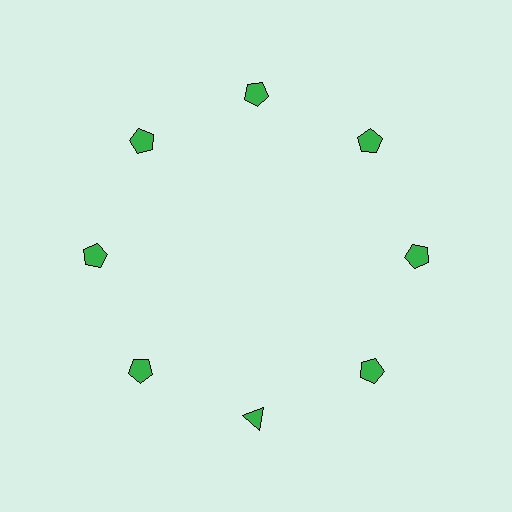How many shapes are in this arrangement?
There are 8 shapes arranged in a ring pattern.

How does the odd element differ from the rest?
It has a different shape: triangle instead of pentagon.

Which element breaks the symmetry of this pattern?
The green triangle at roughly the 6 o'clock position breaks the symmetry. All other shapes are green pentagons.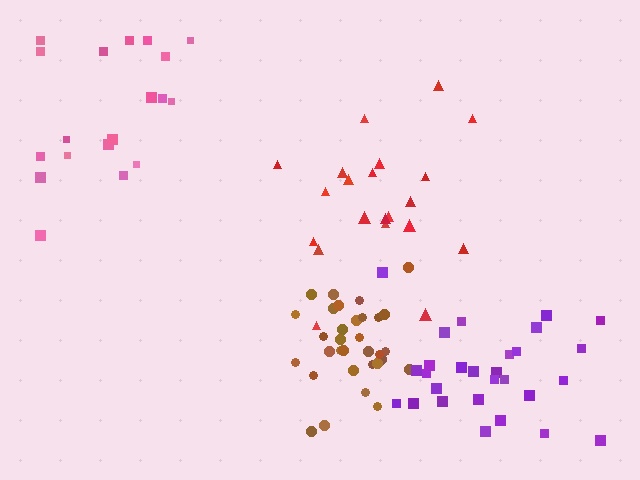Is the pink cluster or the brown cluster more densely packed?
Brown.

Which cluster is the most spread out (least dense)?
Pink.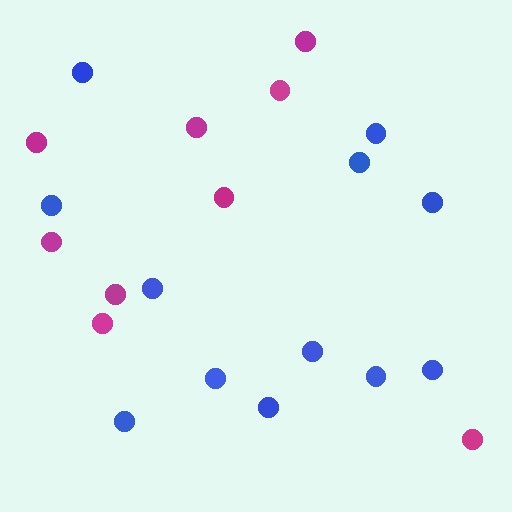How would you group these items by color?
There are 2 groups: one group of magenta circles (9) and one group of blue circles (12).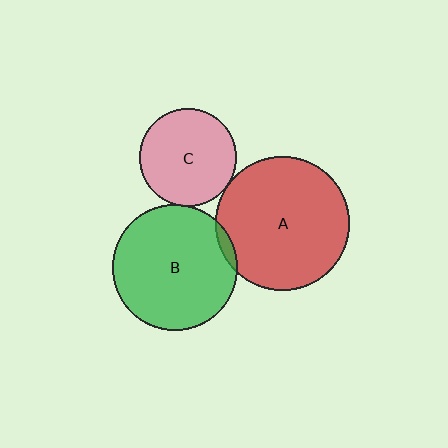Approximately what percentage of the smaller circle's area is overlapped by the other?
Approximately 5%.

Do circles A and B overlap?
Yes.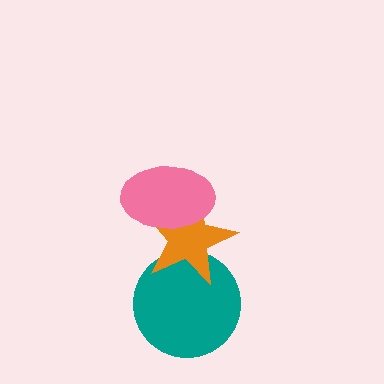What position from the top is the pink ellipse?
The pink ellipse is 1st from the top.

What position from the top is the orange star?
The orange star is 2nd from the top.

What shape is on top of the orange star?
The pink ellipse is on top of the orange star.